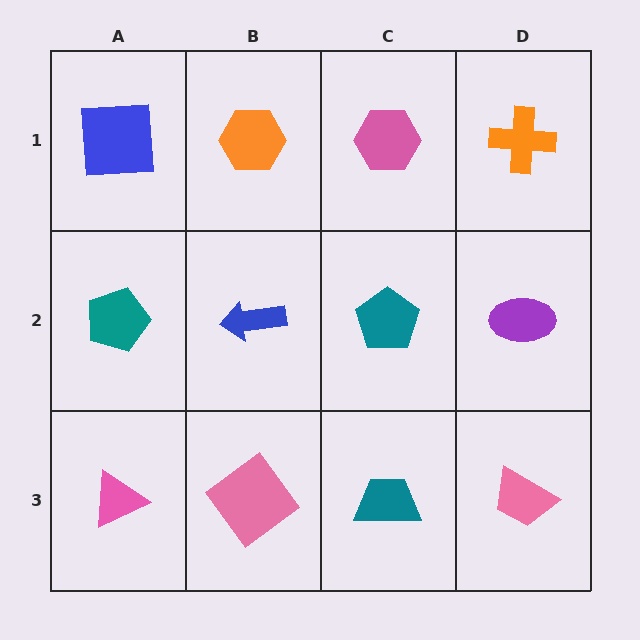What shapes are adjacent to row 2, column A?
A blue square (row 1, column A), a pink triangle (row 3, column A), a blue arrow (row 2, column B).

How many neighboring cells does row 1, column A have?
2.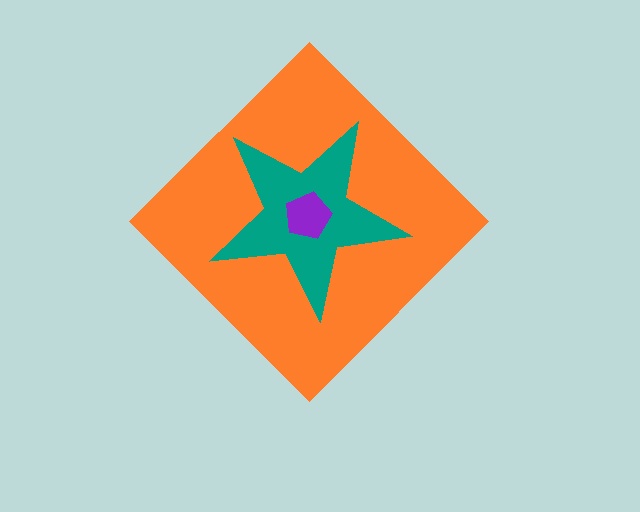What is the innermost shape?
The purple pentagon.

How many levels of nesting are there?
3.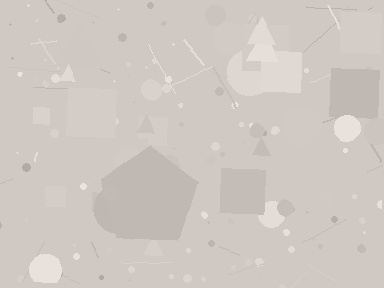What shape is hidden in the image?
A pentagon is hidden in the image.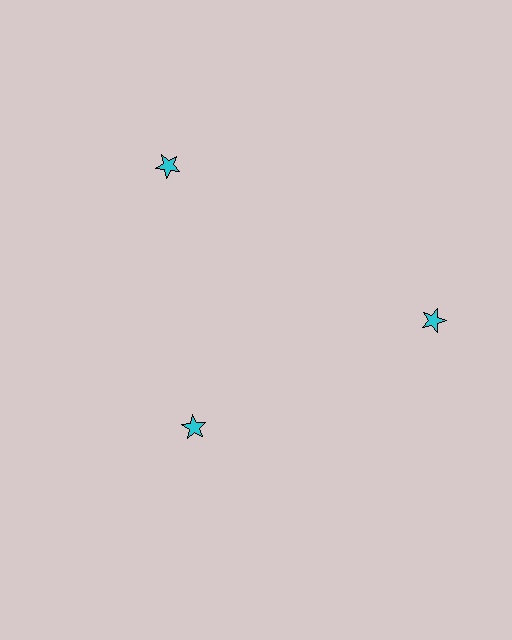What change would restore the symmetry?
The symmetry would be restored by moving it outward, back onto the ring so that all 3 stars sit at equal angles and equal distance from the center.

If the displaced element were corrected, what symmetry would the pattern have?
It would have 3-fold rotational symmetry — the pattern would map onto itself every 120 degrees.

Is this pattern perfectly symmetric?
No. The 3 cyan stars are arranged in a ring, but one element near the 7 o'clock position is pulled inward toward the center, breaking the 3-fold rotational symmetry.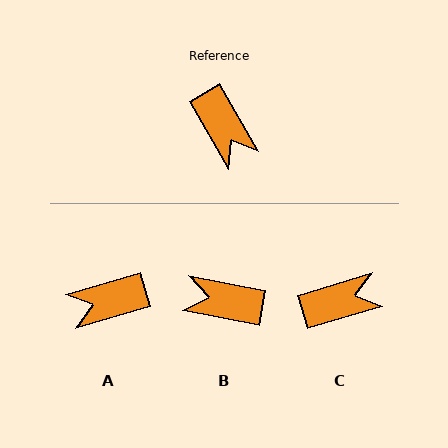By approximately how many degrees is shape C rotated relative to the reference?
Approximately 77 degrees counter-clockwise.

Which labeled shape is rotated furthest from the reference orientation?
B, about 131 degrees away.